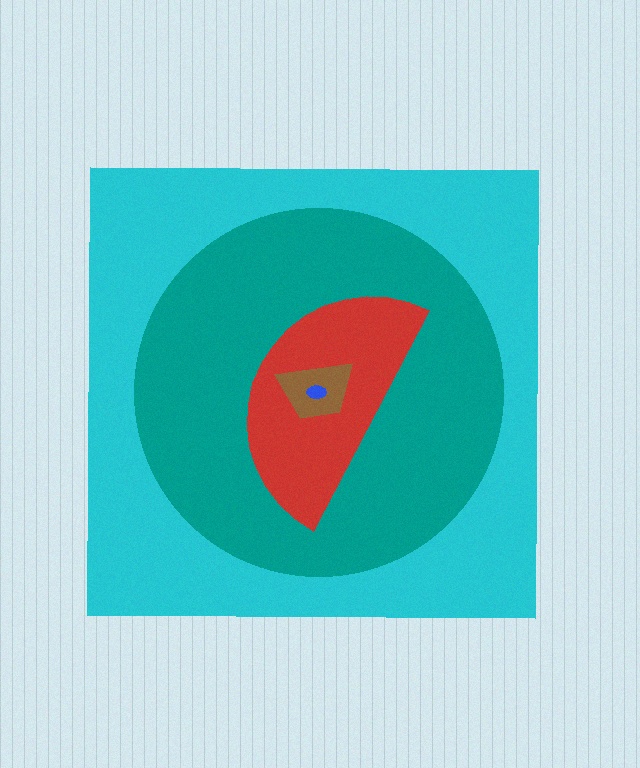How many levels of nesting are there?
5.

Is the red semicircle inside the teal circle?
Yes.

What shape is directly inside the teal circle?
The red semicircle.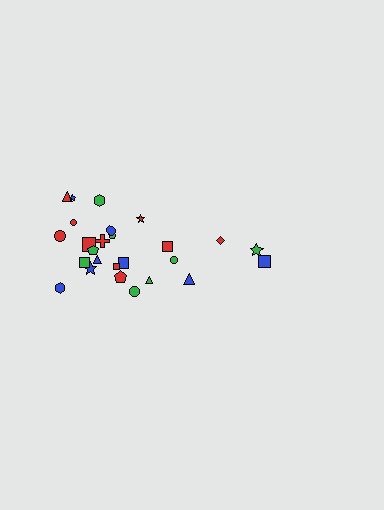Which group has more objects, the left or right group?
The left group.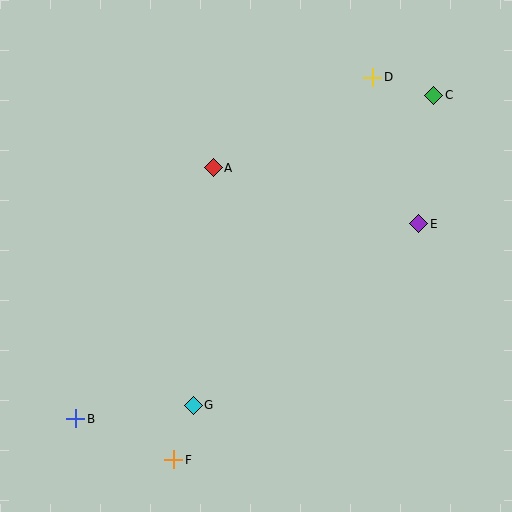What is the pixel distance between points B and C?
The distance between B and C is 482 pixels.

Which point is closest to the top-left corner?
Point A is closest to the top-left corner.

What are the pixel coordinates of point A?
Point A is at (213, 168).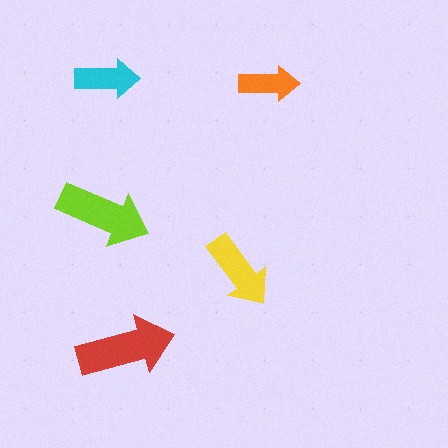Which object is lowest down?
The red arrow is bottommost.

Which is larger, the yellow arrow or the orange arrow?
The yellow one.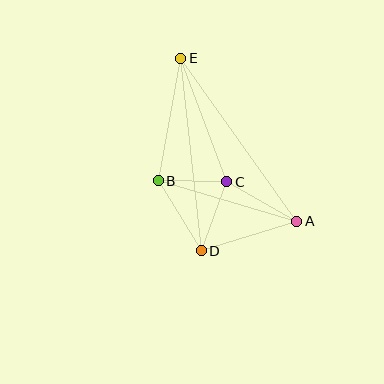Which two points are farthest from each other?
Points A and E are farthest from each other.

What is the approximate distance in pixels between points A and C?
The distance between A and C is approximately 80 pixels.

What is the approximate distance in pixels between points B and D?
The distance between B and D is approximately 82 pixels.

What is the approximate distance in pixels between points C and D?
The distance between C and D is approximately 74 pixels.